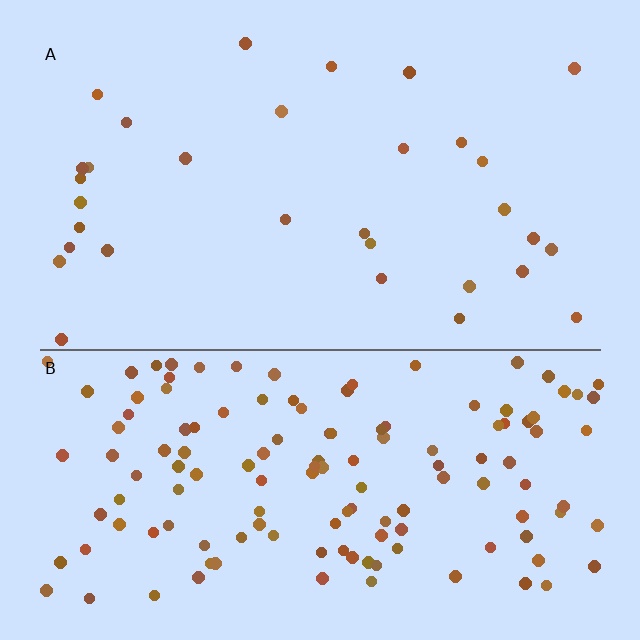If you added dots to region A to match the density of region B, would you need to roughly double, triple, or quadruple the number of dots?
Approximately quadruple.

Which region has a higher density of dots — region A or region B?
B (the bottom).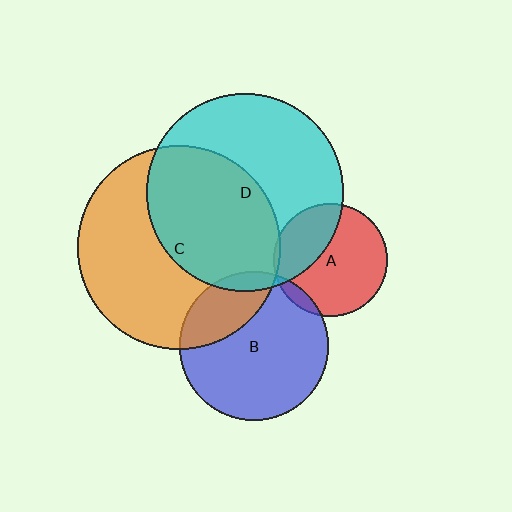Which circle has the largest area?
Circle C (orange).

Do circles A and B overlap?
Yes.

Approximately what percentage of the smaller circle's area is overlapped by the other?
Approximately 5%.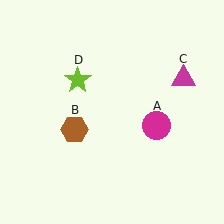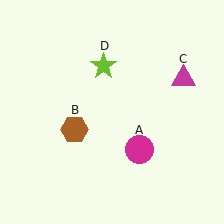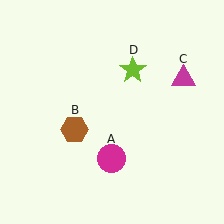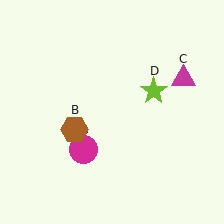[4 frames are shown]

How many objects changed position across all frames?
2 objects changed position: magenta circle (object A), lime star (object D).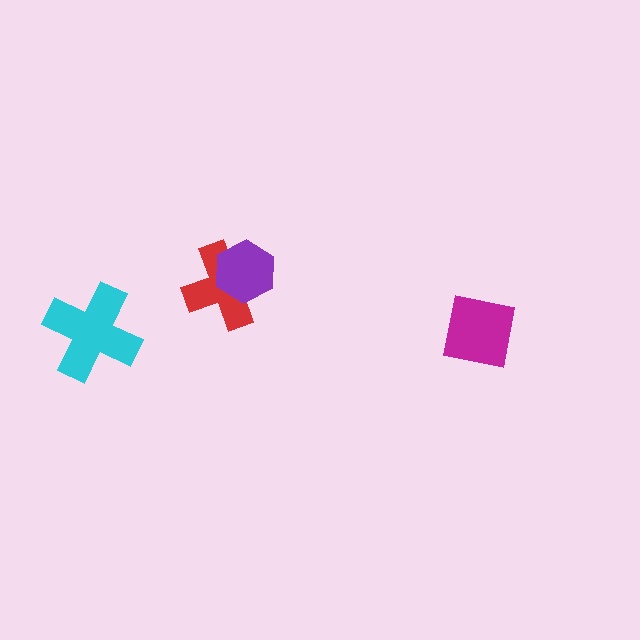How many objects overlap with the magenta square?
0 objects overlap with the magenta square.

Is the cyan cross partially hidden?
No, no other shape covers it.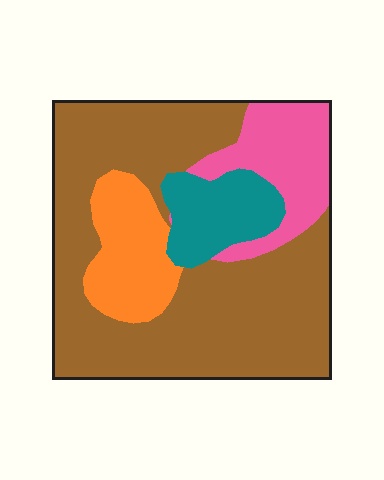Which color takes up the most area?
Brown, at roughly 60%.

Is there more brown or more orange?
Brown.